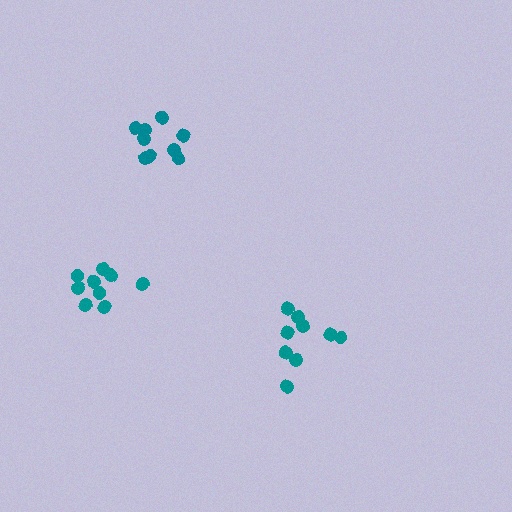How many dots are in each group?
Group 1: 9 dots, Group 2: 10 dots, Group 3: 9 dots (28 total).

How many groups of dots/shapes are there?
There are 3 groups.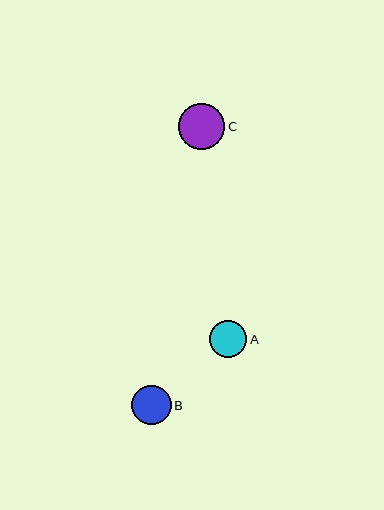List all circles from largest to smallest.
From largest to smallest: C, B, A.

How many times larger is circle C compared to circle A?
Circle C is approximately 1.2 times the size of circle A.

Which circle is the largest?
Circle C is the largest with a size of approximately 46 pixels.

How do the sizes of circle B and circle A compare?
Circle B and circle A are approximately the same size.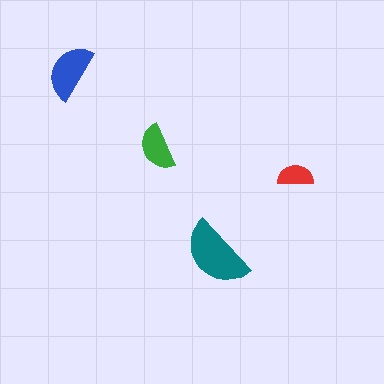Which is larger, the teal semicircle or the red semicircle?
The teal one.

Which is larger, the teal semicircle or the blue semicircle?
The teal one.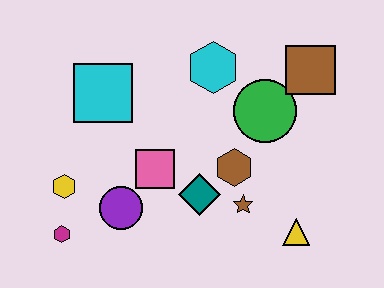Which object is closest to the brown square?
The green circle is closest to the brown square.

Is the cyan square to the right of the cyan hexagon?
No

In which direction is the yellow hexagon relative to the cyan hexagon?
The yellow hexagon is to the left of the cyan hexagon.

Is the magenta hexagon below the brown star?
Yes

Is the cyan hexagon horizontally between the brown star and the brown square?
No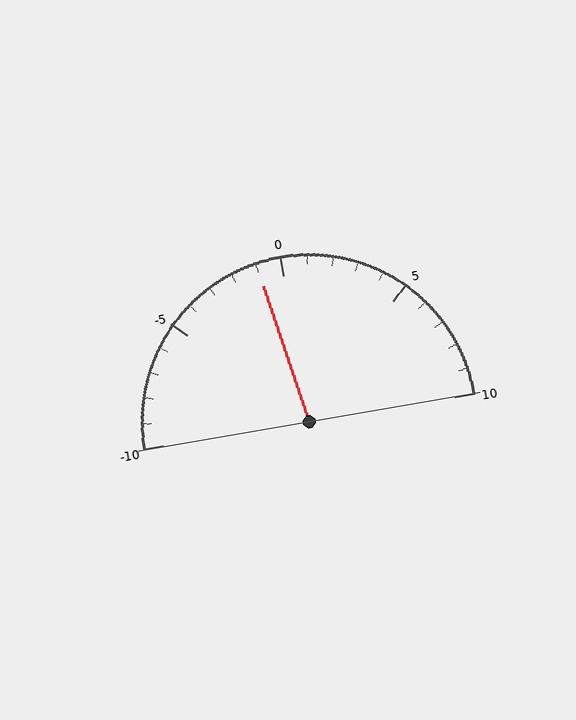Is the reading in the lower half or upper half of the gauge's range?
The reading is in the lower half of the range (-10 to 10).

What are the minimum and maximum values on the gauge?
The gauge ranges from -10 to 10.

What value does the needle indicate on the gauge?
The needle indicates approximately -1.